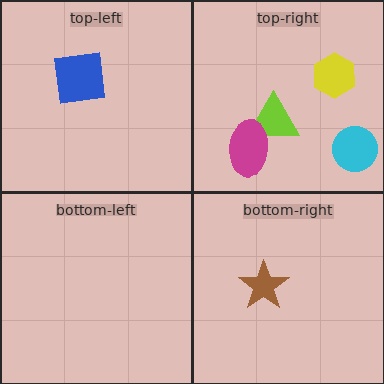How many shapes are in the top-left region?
1.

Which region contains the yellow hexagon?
The top-right region.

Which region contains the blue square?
The top-left region.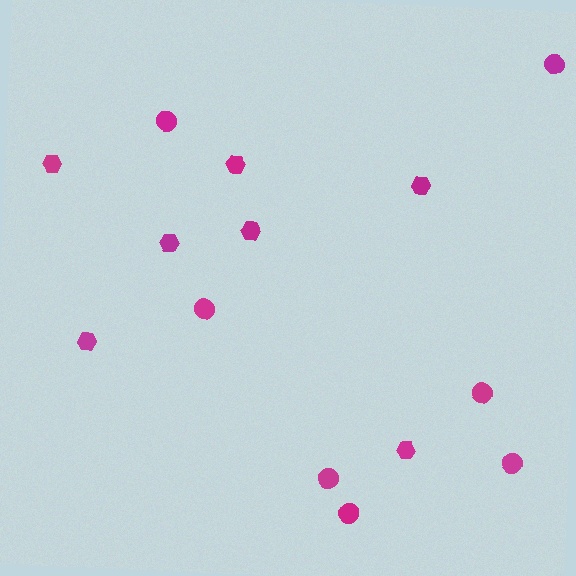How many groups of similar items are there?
There are 2 groups: one group of circles (7) and one group of hexagons (7).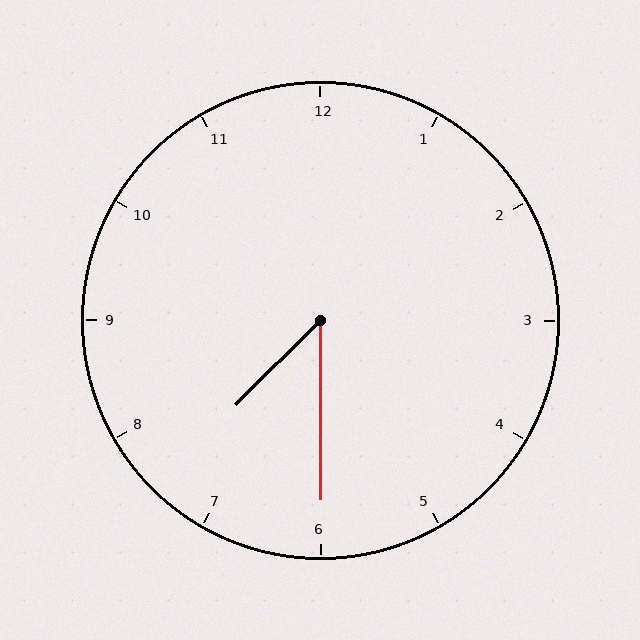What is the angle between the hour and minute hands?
Approximately 45 degrees.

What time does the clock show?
7:30.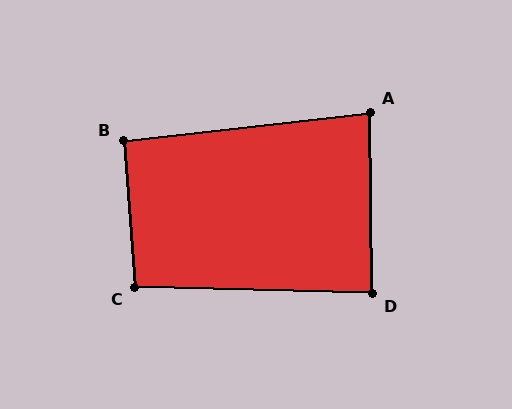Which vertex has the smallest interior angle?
A, at approximately 84 degrees.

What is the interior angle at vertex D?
Approximately 88 degrees (approximately right).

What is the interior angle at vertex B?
Approximately 92 degrees (approximately right).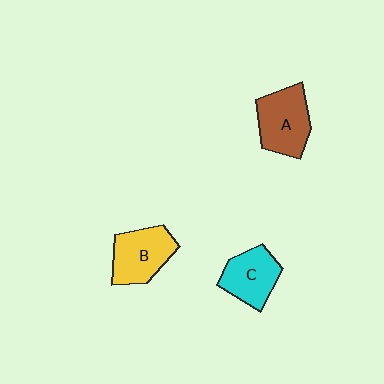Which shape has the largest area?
Shape A (brown).